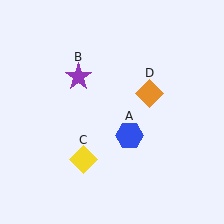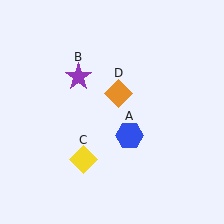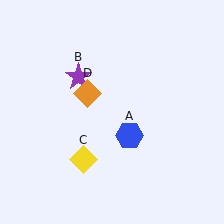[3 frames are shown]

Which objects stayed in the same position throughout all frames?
Blue hexagon (object A) and purple star (object B) and yellow diamond (object C) remained stationary.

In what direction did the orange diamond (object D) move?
The orange diamond (object D) moved left.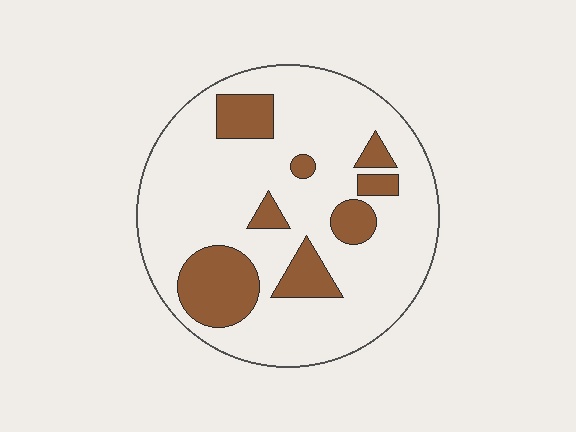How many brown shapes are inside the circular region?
8.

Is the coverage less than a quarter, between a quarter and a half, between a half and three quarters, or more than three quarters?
Less than a quarter.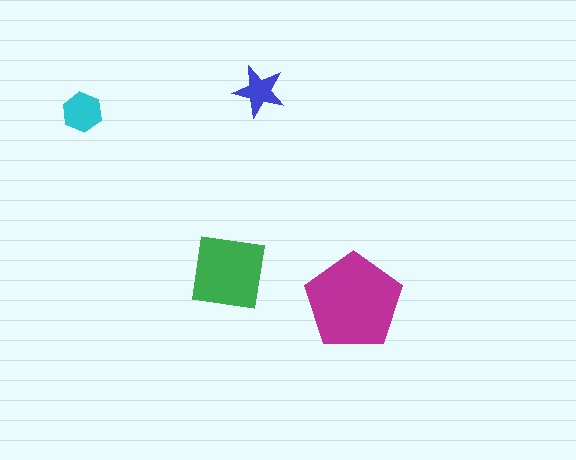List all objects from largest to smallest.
The magenta pentagon, the green square, the cyan hexagon, the blue star.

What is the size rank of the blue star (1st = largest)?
4th.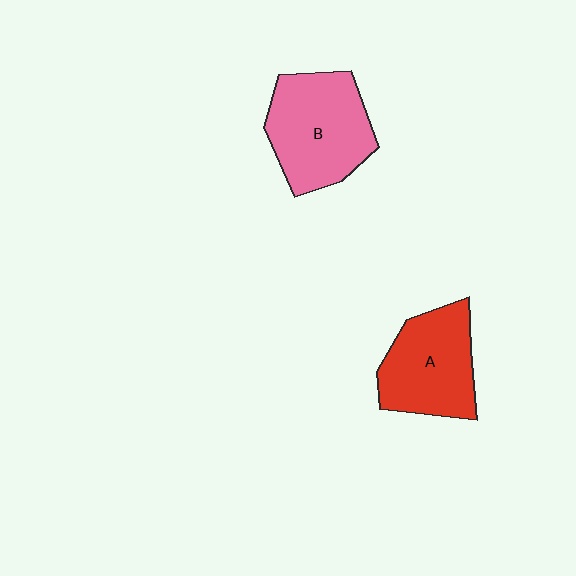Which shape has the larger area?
Shape B (pink).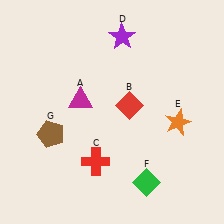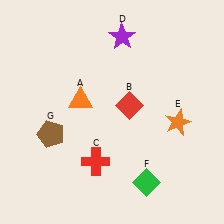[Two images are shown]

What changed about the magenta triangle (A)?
In Image 1, A is magenta. In Image 2, it changed to orange.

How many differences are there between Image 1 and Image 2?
There is 1 difference between the two images.